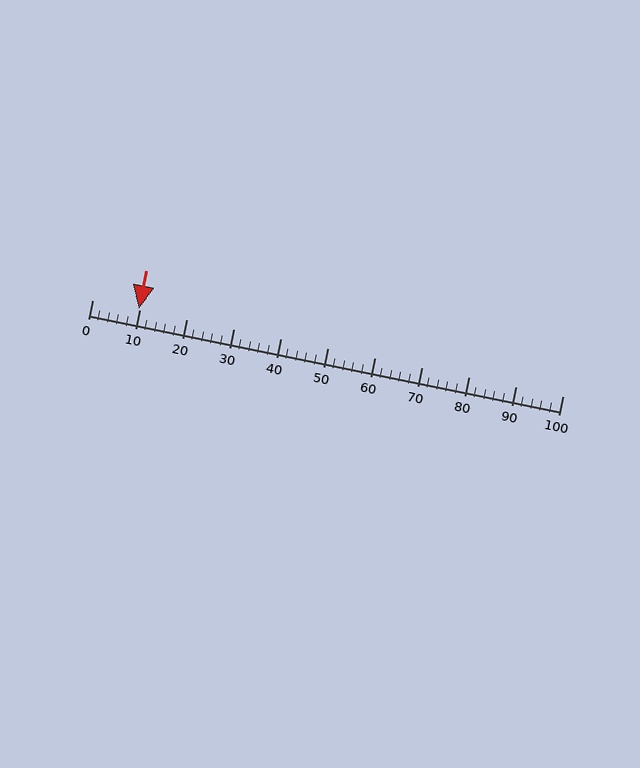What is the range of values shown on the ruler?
The ruler shows values from 0 to 100.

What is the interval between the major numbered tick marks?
The major tick marks are spaced 10 units apart.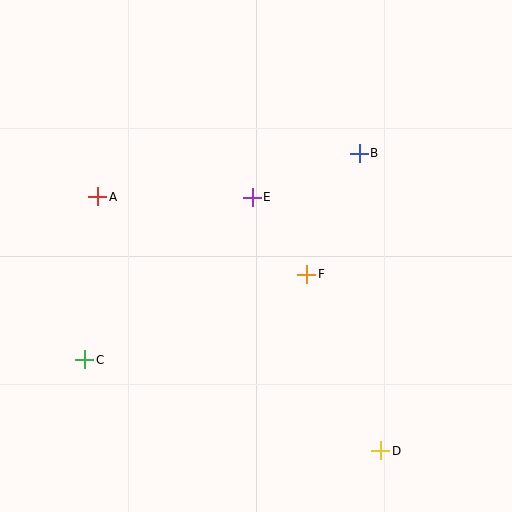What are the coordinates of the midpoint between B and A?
The midpoint between B and A is at (228, 175).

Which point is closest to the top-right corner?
Point B is closest to the top-right corner.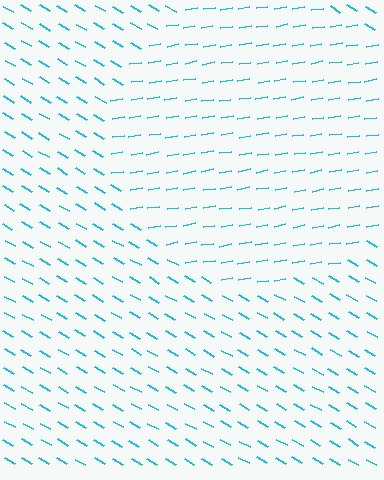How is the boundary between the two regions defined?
The boundary is defined purely by a change in line orientation (approximately 40 degrees difference). All lines are the same color and thickness.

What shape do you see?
I see a circle.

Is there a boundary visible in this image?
Yes, there is a texture boundary formed by a change in line orientation.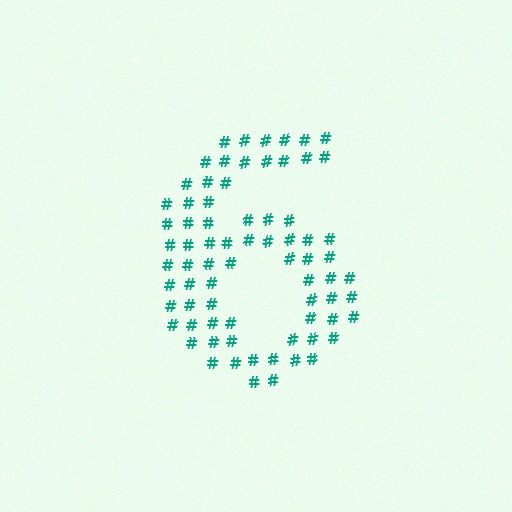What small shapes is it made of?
It is made of small hash symbols.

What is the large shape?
The large shape is the digit 6.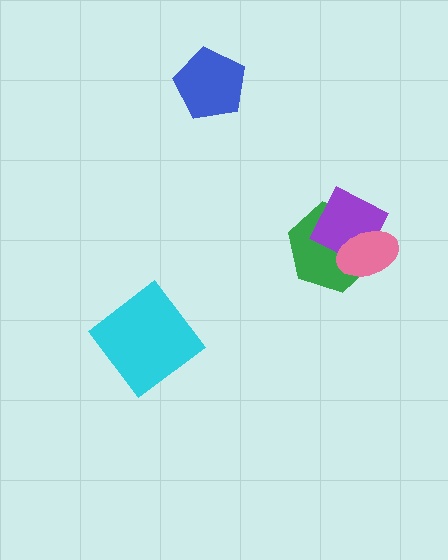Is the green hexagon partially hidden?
Yes, it is partially covered by another shape.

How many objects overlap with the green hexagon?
2 objects overlap with the green hexagon.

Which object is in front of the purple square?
The pink ellipse is in front of the purple square.